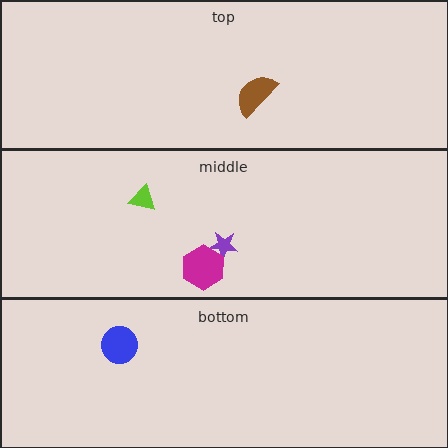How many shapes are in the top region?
1.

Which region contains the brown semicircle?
The top region.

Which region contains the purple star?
The middle region.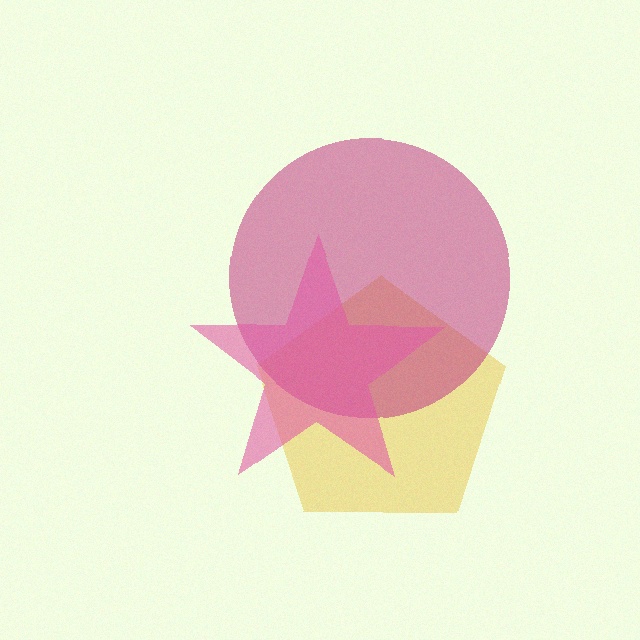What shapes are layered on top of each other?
The layered shapes are: a yellow pentagon, a magenta circle, a pink star.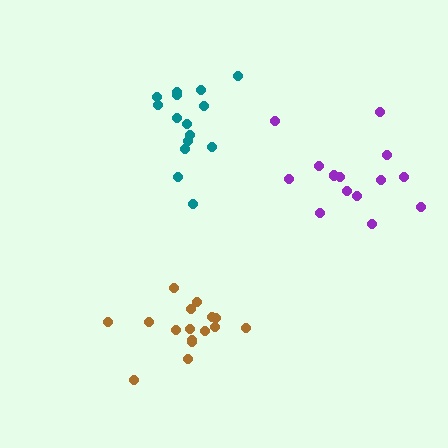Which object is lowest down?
The brown cluster is bottommost.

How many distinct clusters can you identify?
There are 3 distinct clusters.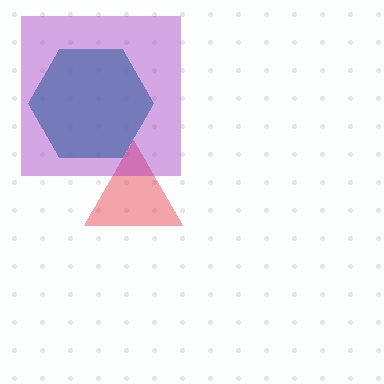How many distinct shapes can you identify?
There are 3 distinct shapes: a red triangle, a teal hexagon, a purple square.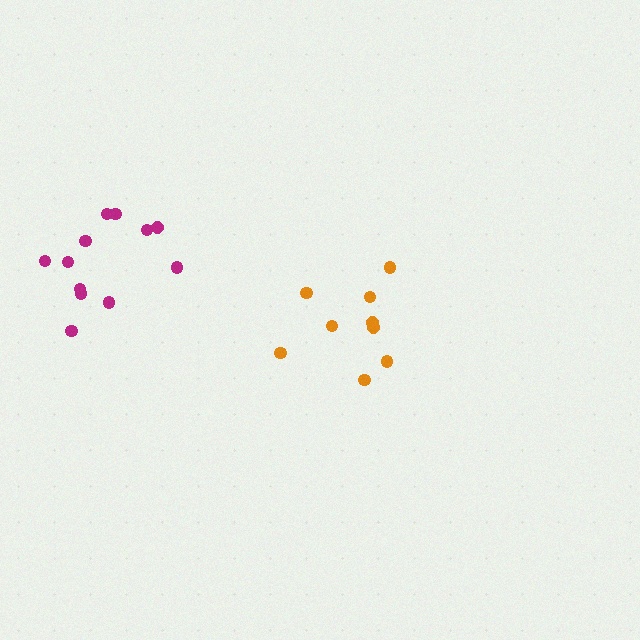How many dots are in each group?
Group 1: 9 dots, Group 2: 12 dots (21 total).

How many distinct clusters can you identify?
There are 2 distinct clusters.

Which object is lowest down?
The orange cluster is bottommost.